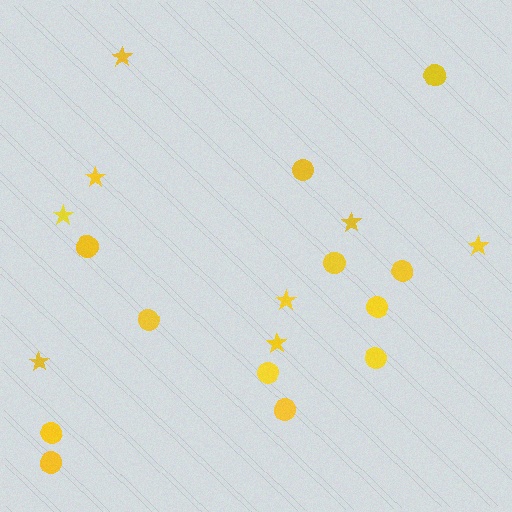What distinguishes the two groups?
There are 2 groups: one group of circles (12) and one group of stars (8).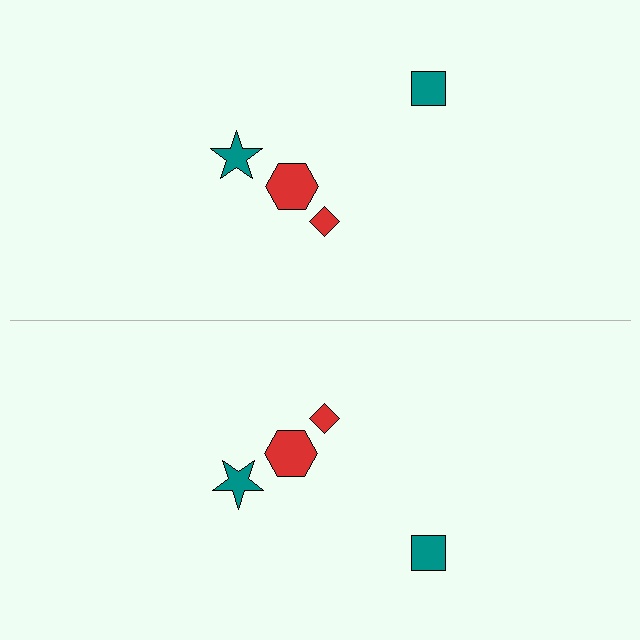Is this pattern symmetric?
Yes, this pattern has bilateral (reflection) symmetry.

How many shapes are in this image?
There are 8 shapes in this image.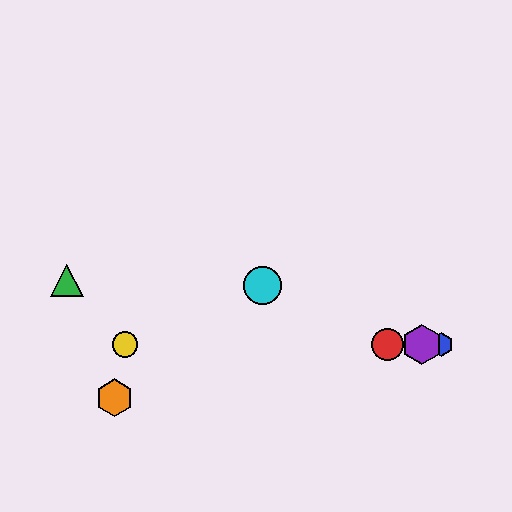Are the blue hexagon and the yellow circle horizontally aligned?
Yes, both are at y≈345.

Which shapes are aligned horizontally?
The red circle, the blue hexagon, the yellow circle, the purple hexagon are aligned horizontally.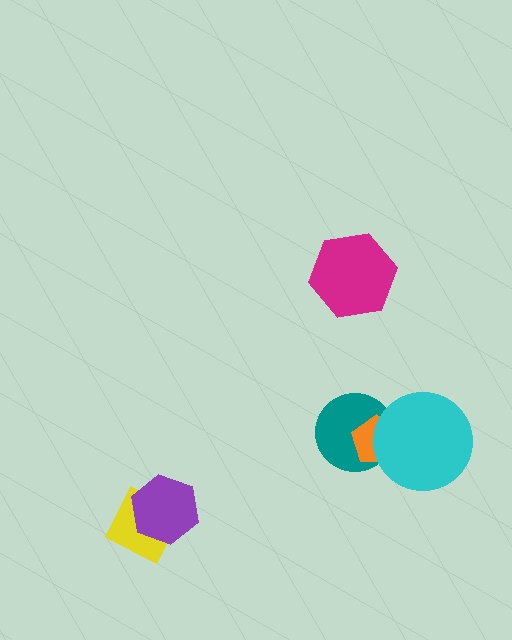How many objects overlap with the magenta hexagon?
0 objects overlap with the magenta hexagon.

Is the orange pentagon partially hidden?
Yes, it is partially covered by another shape.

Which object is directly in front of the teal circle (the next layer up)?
The orange pentagon is directly in front of the teal circle.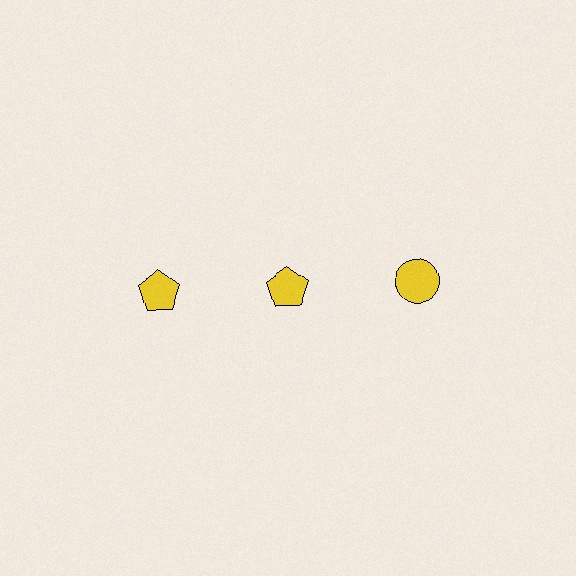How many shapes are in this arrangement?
There are 3 shapes arranged in a grid pattern.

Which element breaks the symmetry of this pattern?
The yellow circle in the top row, center column breaks the symmetry. All other shapes are yellow pentagons.